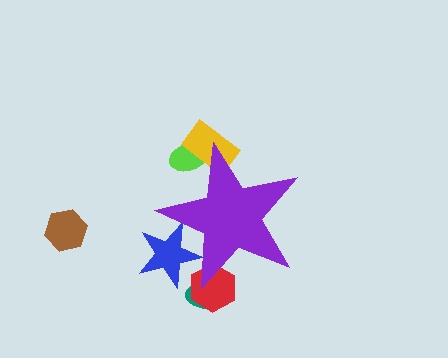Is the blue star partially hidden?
Yes, the blue star is partially hidden behind the purple star.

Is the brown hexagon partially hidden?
No, the brown hexagon is fully visible.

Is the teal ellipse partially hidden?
Yes, the teal ellipse is partially hidden behind the purple star.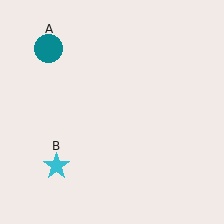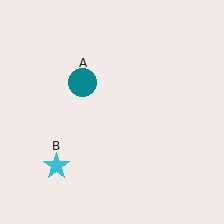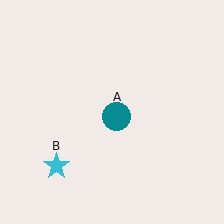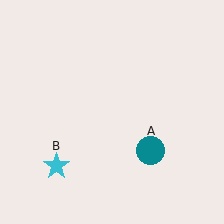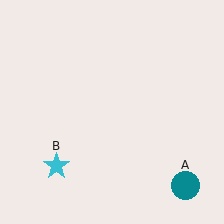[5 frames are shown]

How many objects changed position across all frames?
1 object changed position: teal circle (object A).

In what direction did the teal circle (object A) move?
The teal circle (object A) moved down and to the right.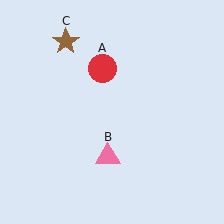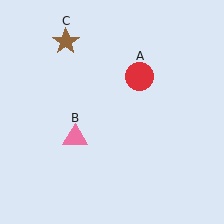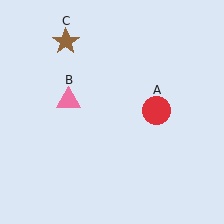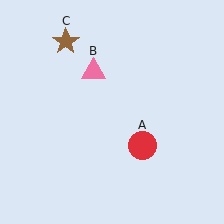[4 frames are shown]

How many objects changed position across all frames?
2 objects changed position: red circle (object A), pink triangle (object B).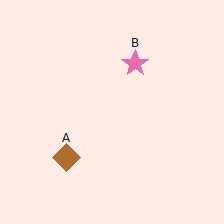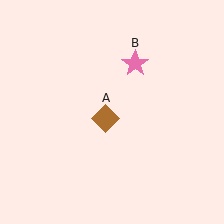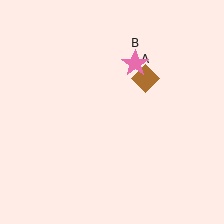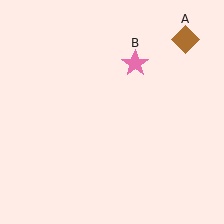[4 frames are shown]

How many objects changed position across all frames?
1 object changed position: brown diamond (object A).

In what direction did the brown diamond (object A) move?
The brown diamond (object A) moved up and to the right.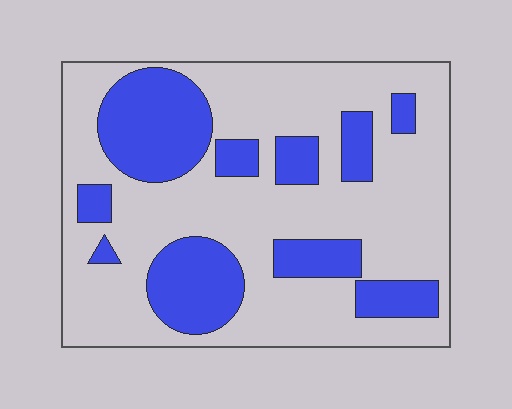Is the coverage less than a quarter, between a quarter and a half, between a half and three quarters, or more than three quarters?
Between a quarter and a half.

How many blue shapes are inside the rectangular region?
10.